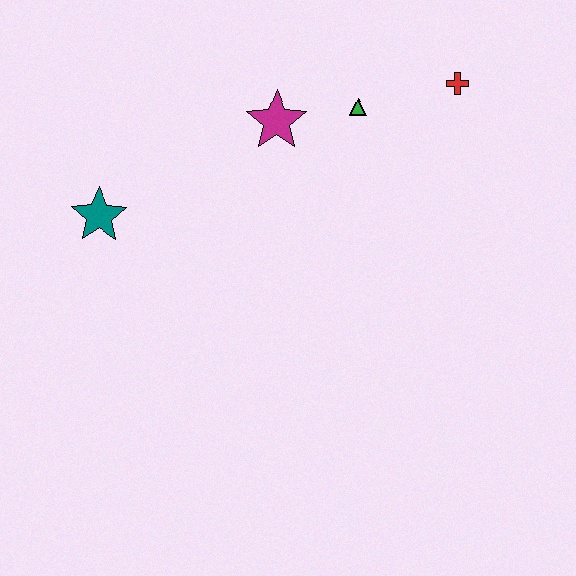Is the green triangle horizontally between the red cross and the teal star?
Yes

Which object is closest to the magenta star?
The green triangle is closest to the magenta star.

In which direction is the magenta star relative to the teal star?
The magenta star is to the right of the teal star.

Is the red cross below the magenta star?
No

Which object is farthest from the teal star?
The red cross is farthest from the teal star.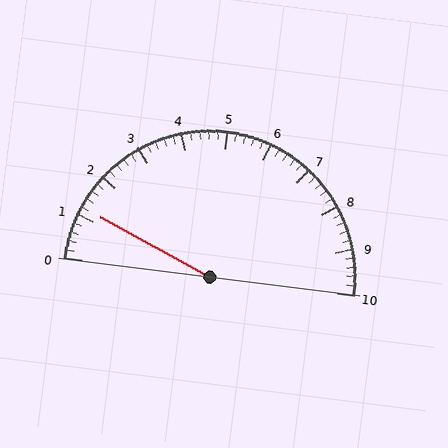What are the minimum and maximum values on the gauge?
The gauge ranges from 0 to 10.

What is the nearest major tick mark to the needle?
The nearest major tick mark is 1.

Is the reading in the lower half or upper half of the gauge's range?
The reading is in the lower half of the range (0 to 10).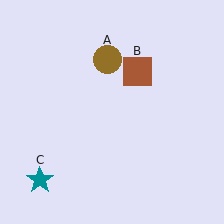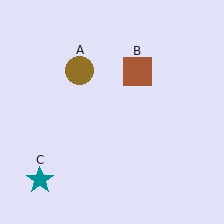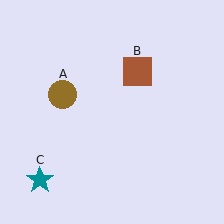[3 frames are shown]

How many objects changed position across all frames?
1 object changed position: brown circle (object A).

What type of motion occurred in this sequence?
The brown circle (object A) rotated counterclockwise around the center of the scene.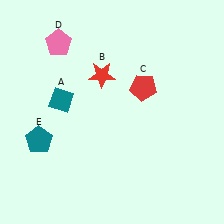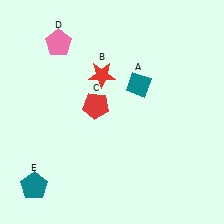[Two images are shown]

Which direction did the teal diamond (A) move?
The teal diamond (A) moved right.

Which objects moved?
The objects that moved are: the teal diamond (A), the red pentagon (C), the teal pentagon (E).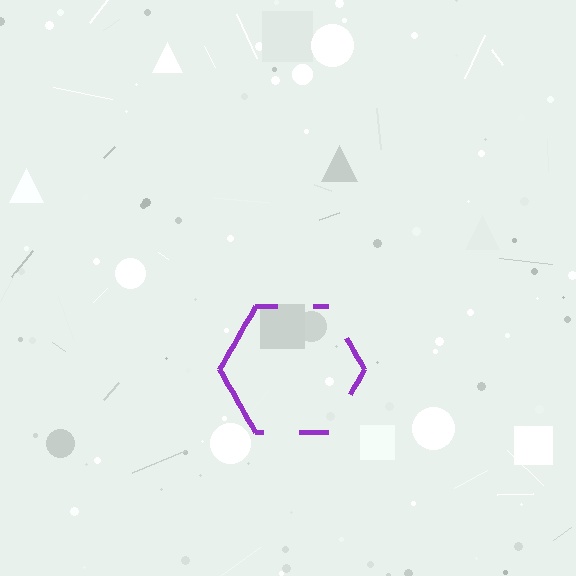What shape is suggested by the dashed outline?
The dashed outline suggests a hexagon.